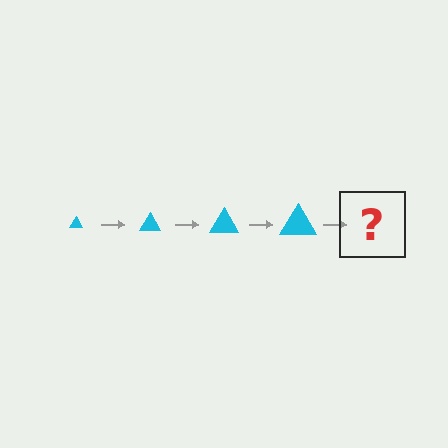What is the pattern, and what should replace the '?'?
The pattern is that the triangle gets progressively larger each step. The '?' should be a cyan triangle, larger than the previous one.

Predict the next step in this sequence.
The next step is a cyan triangle, larger than the previous one.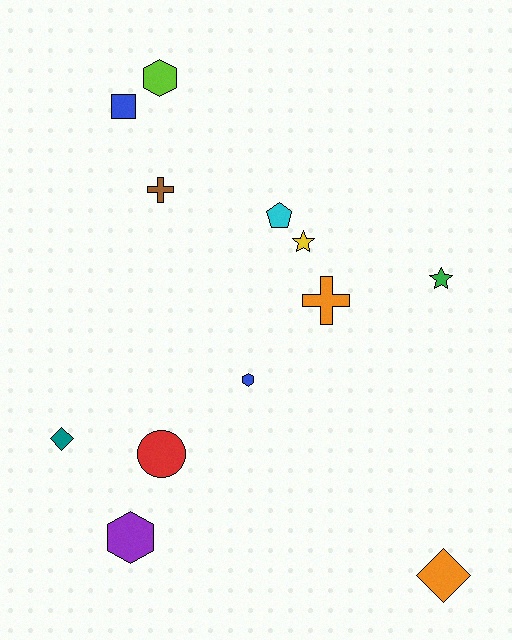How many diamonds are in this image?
There are 2 diamonds.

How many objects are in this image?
There are 12 objects.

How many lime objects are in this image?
There is 1 lime object.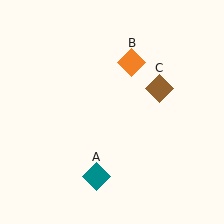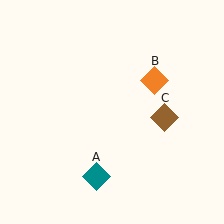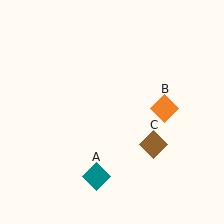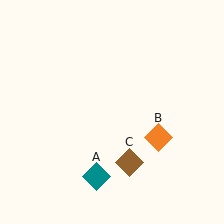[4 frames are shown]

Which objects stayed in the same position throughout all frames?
Teal diamond (object A) remained stationary.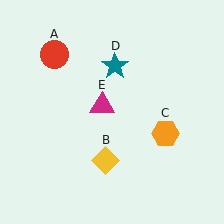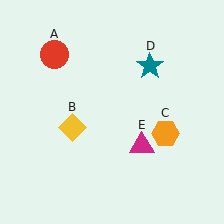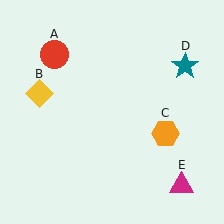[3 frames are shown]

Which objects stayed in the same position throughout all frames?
Red circle (object A) and orange hexagon (object C) remained stationary.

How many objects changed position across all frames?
3 objects changed position: yellow diamond (object B), teal star (object D), magenta triangle (object E).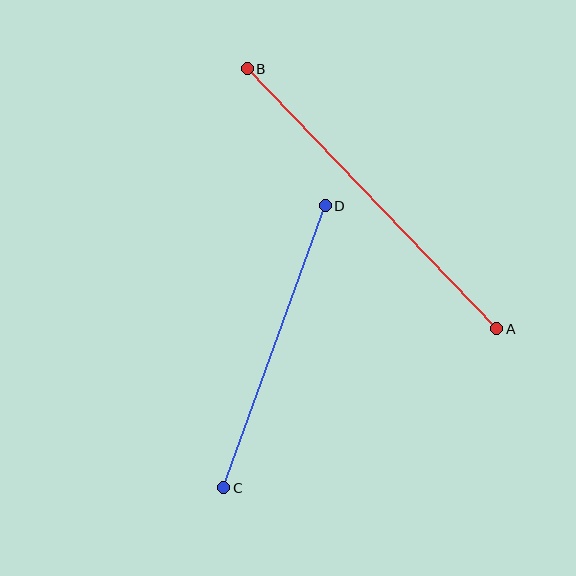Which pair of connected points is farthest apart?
Points A and B are farthest apart.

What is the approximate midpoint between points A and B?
The midpoint is at approximately (372, 199) pixels.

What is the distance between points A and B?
The distance is approximately 360 pixels.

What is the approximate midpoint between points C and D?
The midpoint is at approximately (274, 347) pixels.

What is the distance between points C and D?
The distance is approximately 300 pixels.